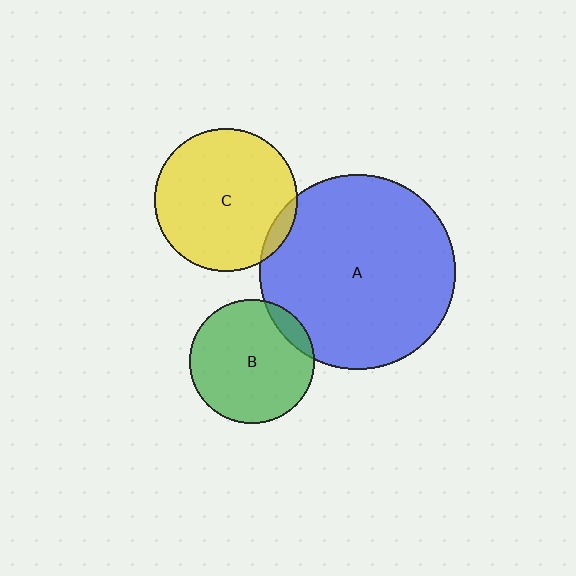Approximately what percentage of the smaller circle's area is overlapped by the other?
Approximately 10%.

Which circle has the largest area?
Circle A (blue).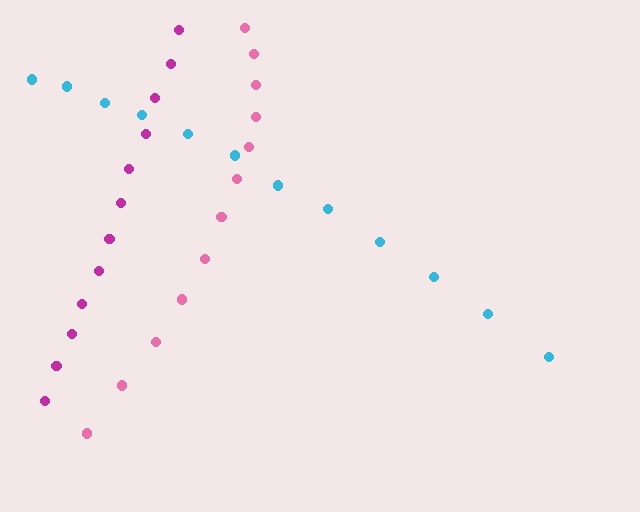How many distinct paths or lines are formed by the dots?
There are 3 distinct paths.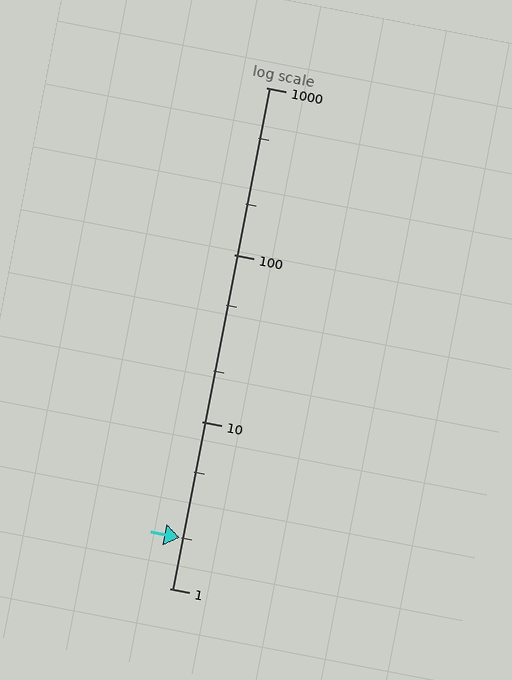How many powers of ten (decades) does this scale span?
The scale spans 3 decades, from 1 to 1000.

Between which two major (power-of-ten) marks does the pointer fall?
The pointer is between 1 and 10.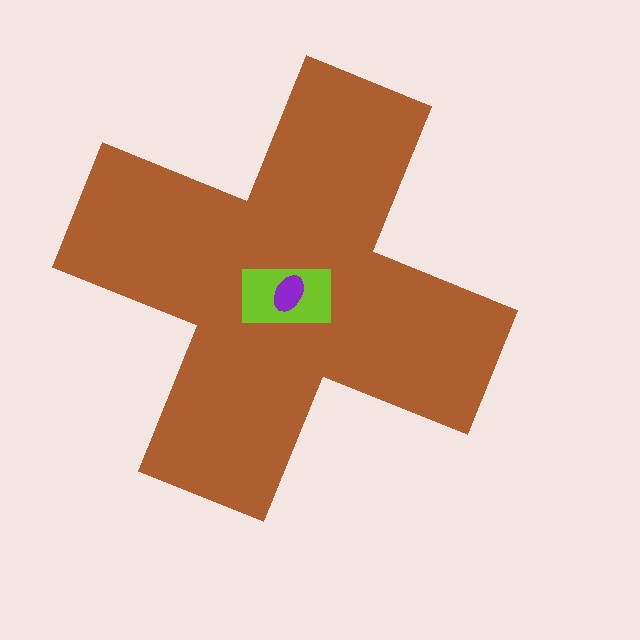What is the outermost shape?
The brown cross.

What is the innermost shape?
The purple ellipse.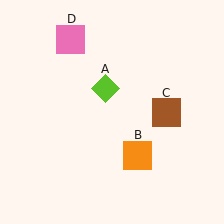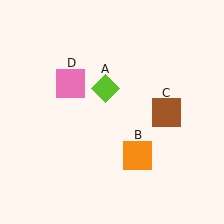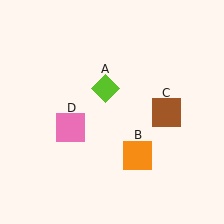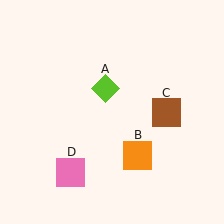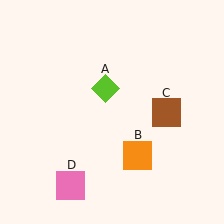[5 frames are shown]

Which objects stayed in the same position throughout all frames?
Lime diamond (object A) and orange square (object B) and brown square (object C) remained stationary.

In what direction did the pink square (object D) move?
The pink square (object D) moved down.